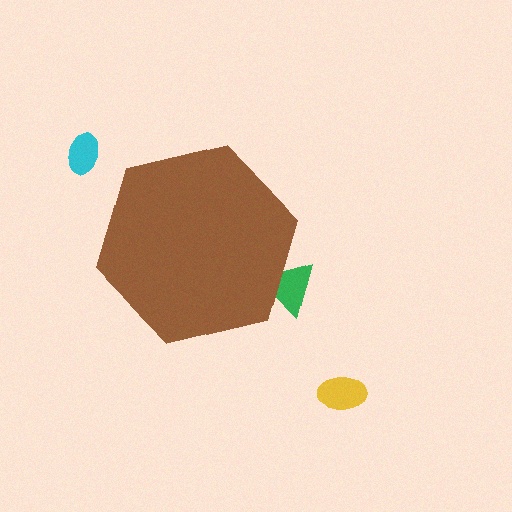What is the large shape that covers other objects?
A brown hexagon.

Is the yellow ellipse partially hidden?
No, the yellow ellipse is fully visible.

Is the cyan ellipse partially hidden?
No, the cyan ellipse is fully visible.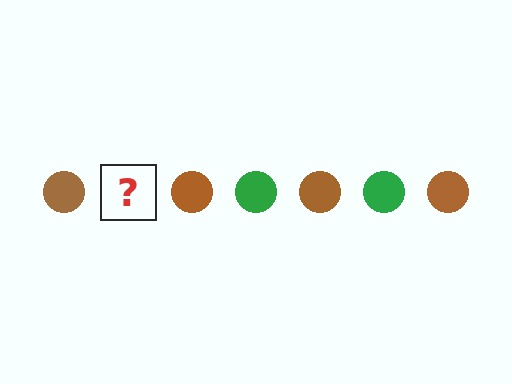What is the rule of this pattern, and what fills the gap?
The rule is that the pattern cycles through brown, green circles. The gap should be filled with a green circle.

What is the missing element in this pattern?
The missing element is a green circle.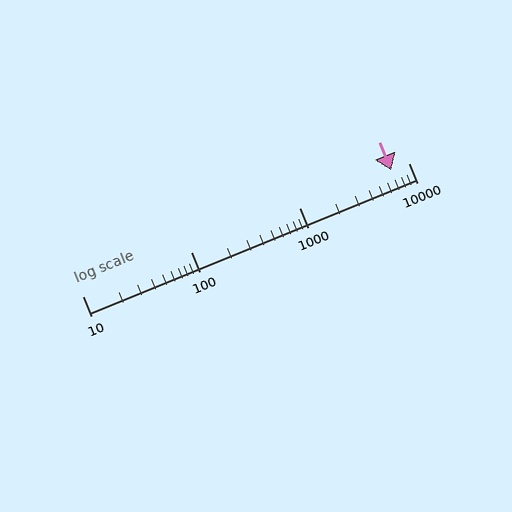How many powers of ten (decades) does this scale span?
The scale spans 3 decades, from 10 to 10000.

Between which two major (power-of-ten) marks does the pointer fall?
The pointer is between 1000 and 10000.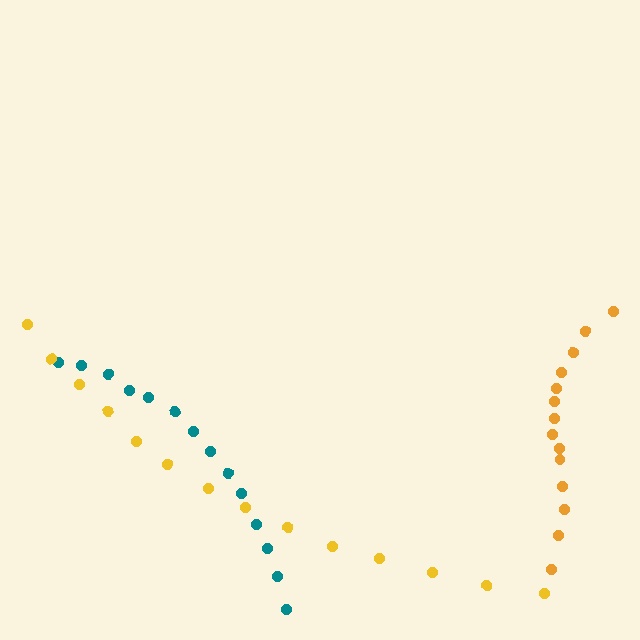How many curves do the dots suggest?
There are 3 distinct paths.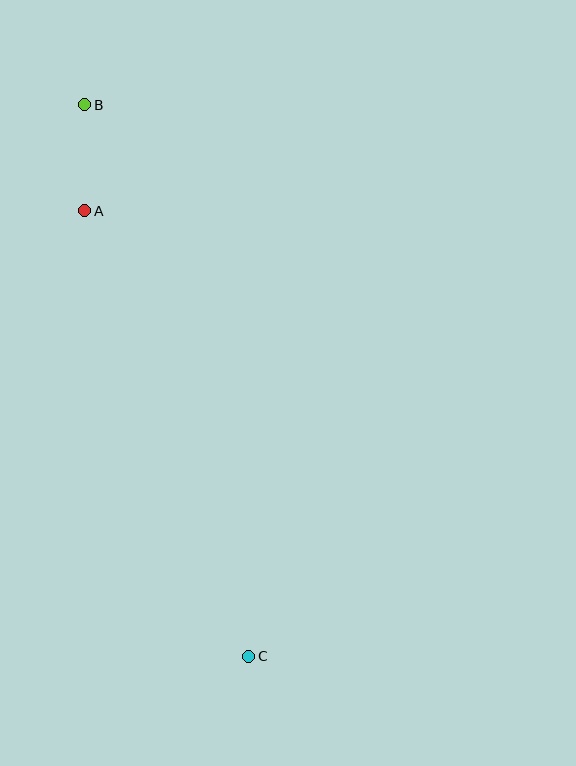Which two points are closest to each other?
Points A and B are closest to each other.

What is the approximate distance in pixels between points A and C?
The distance between A and C is approximately 475 pixels.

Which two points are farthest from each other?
Points B and C are farthest from each other.